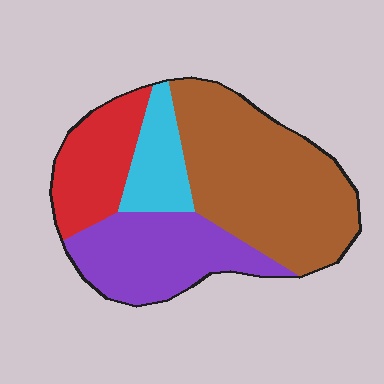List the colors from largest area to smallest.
From largest to smallest: brown, purple, red, cyan.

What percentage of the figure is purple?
Purple takes up about one quarter (1/4) of the figure.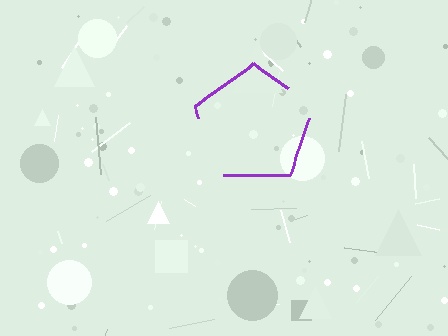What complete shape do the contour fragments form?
The contour fragments form a pentagon.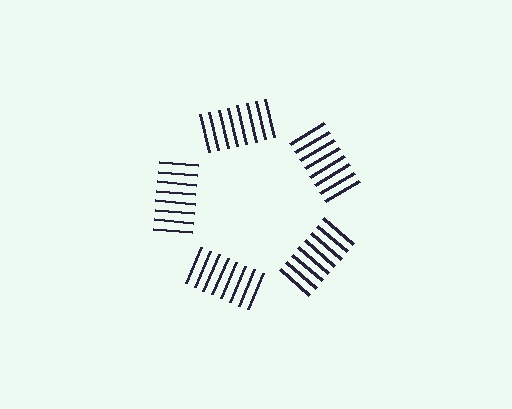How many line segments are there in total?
40 — 8 along each of the 5 edges.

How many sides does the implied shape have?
5 sides — the line-ends trace a pentagon.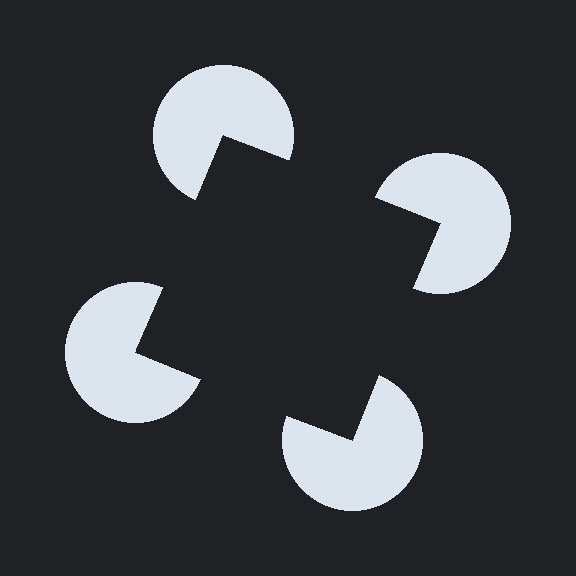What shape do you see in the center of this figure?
An illusory square — its edges are inferred from the aligned wedge cuts in the pac-man discs, not physically drawn.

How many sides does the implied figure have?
4 sides.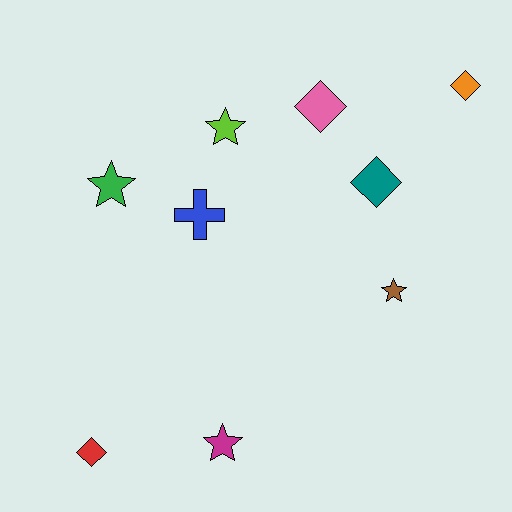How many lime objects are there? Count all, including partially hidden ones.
There is 1 lime object.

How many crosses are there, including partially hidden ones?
There is 1 cross.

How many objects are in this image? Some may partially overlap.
There are 9 objects.